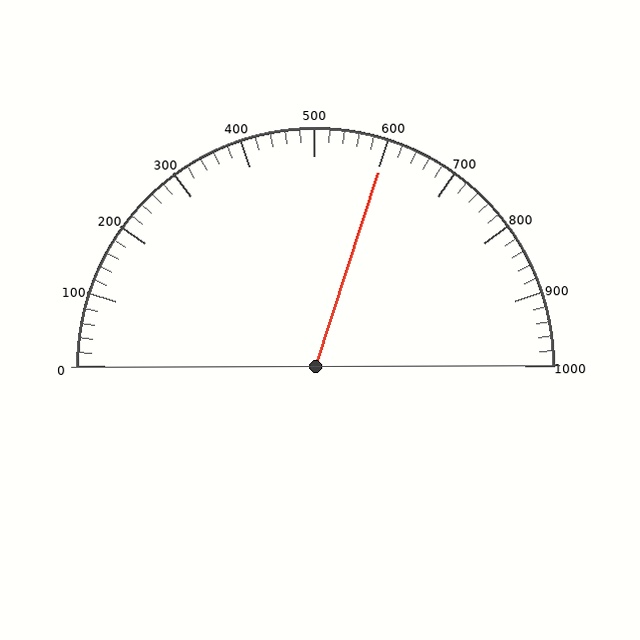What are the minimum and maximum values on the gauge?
The gauge ranges from 0 to 1000.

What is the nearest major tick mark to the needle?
The nearest major tick mark is 600.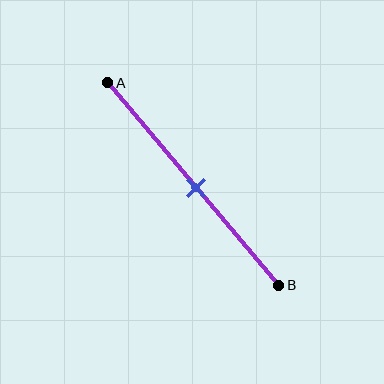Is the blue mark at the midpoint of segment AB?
Yes, the mark is approximately at the midpoint.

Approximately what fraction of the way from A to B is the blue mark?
The blue mark is approximately 50% of the way from A to B.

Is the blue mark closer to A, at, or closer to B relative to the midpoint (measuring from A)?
The blue mark is approximately at the midpoint of segment AB.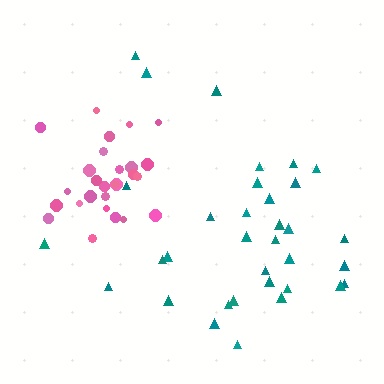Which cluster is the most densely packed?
Pink.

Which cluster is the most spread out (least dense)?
Teal.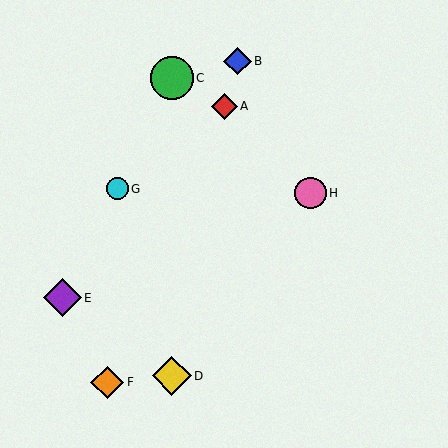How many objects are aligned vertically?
2 objects (C, D) are aligned vertically.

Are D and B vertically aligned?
No, D is at x≈172 and B is at x≈237.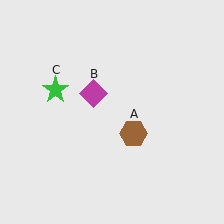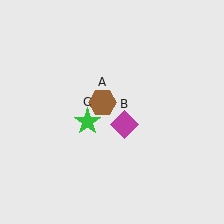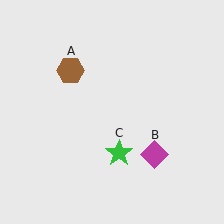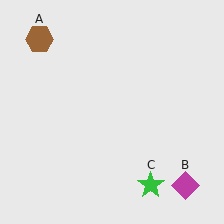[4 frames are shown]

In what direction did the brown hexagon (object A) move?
The brown hexagon (object A) moved up and to the left.